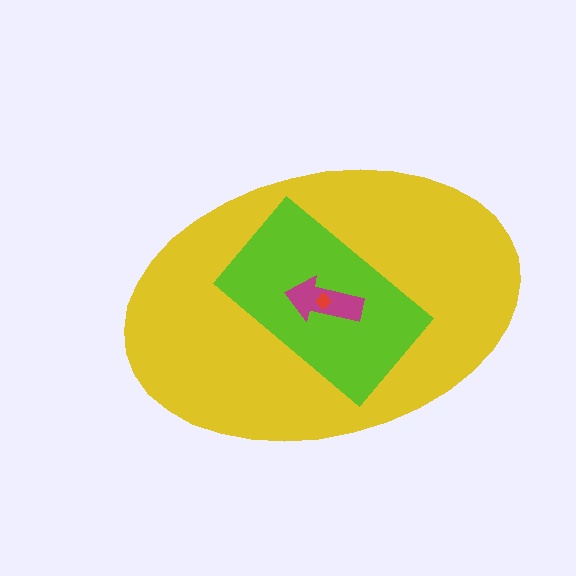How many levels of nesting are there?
4.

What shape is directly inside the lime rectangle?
The magenta arrow.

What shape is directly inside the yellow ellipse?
The lime rectangle.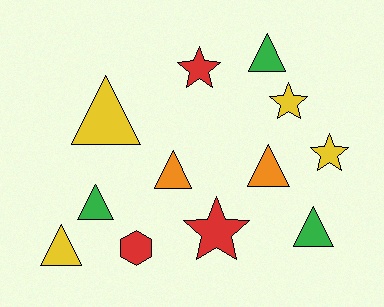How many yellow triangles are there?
There are 2 yellow triangles.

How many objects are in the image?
There are 12 objects.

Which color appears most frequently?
Yellow, with 4 objects.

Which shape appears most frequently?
Triangle, with 7 objects.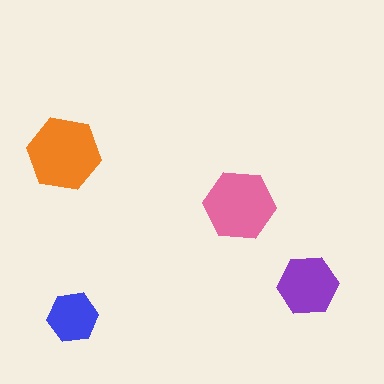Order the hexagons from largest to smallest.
the orange one, the pink one, the purple one, the blue one.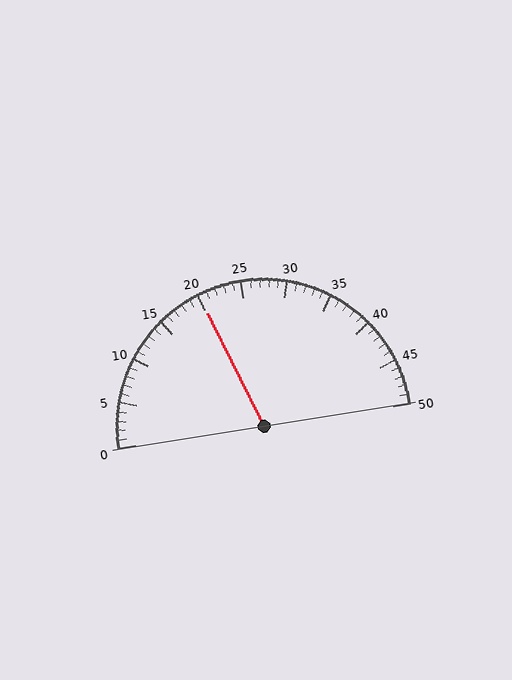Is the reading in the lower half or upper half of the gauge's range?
The reading is in the lower half of the range (0 to 50).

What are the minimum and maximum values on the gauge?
The gauge ranges from 0 to 50.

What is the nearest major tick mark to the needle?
The nearest major tick mark is 20.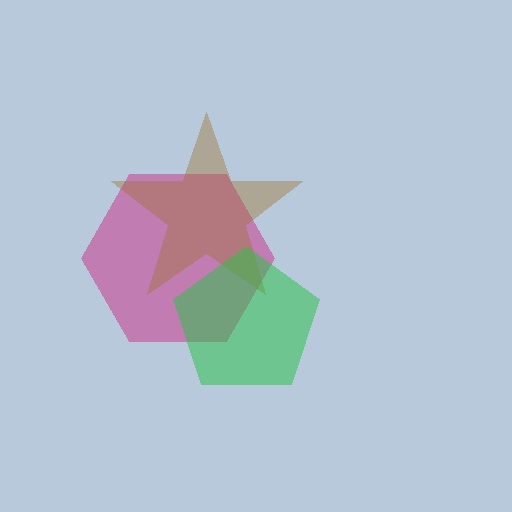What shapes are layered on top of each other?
The layered shapes are: a magenta hexagon, a brown star, a green pentagon.